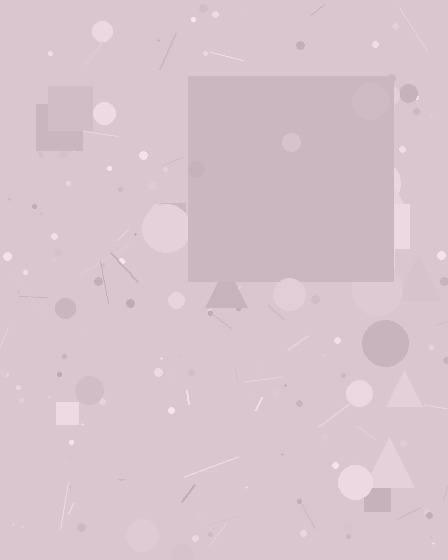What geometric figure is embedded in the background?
A square is embedded in the background.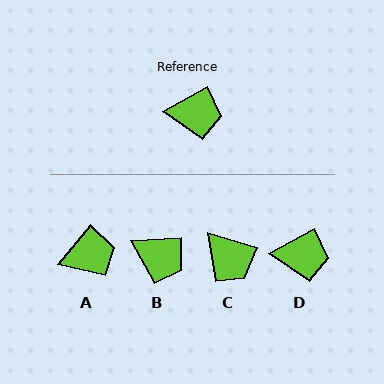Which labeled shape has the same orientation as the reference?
D.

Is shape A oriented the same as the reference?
No, it is off by about 22 degrees.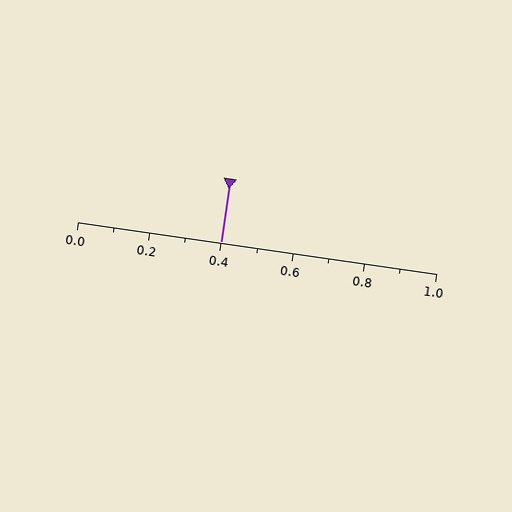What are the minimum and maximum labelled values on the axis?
The axis runs from 0.0 to 1.0.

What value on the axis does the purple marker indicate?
The marker indicates approximately 0.4.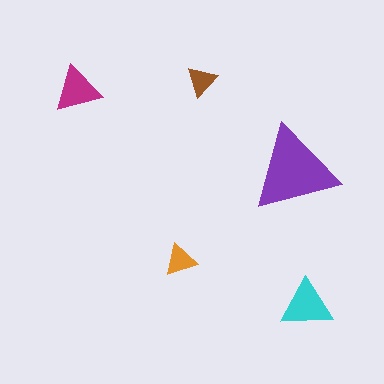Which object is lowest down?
The cyan triangle is bottommost.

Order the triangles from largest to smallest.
the purple one, the cyan one, the magenta one, the orange one, the brown one.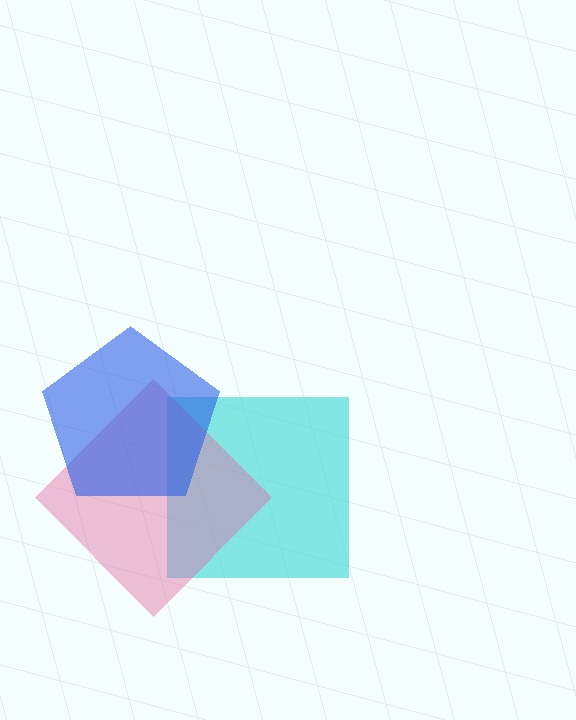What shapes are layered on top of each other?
The layered shapes are: a cyan square, a pink diamond, a blue pentagon.